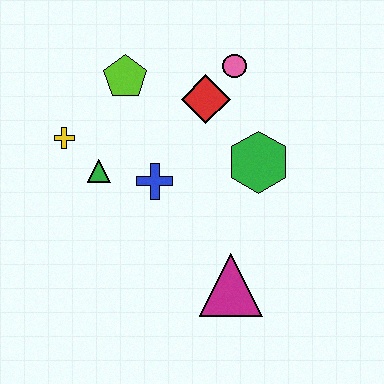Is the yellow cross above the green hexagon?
Yes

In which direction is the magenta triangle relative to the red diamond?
The magenta triangle is below the red diamond.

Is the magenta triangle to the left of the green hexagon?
Yes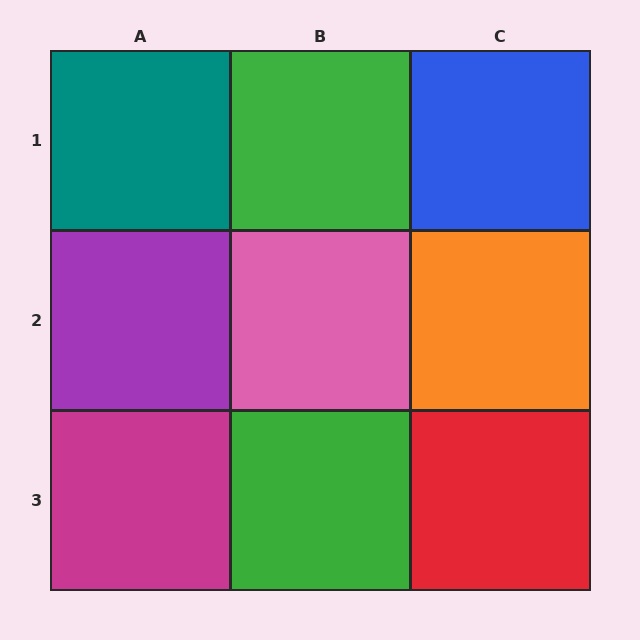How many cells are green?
2 cells are green.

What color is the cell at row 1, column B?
Green.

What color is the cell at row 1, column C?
Blue.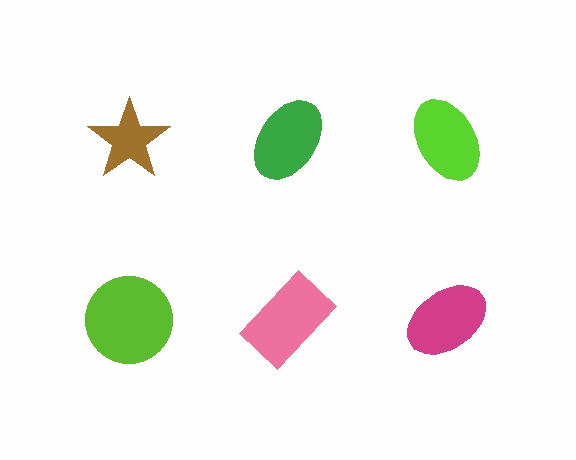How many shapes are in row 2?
3 shapes.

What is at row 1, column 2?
A green ellipse.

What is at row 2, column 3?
A magenta ellipse.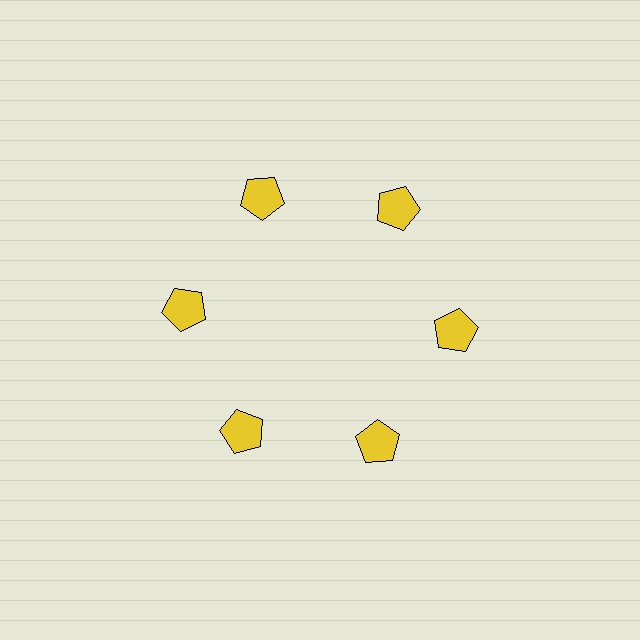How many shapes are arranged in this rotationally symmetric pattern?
There are 6 shapes, arranged in 6 groups of 1.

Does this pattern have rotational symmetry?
Yes, this pattern has 6-fold rotational symmetry. It looks the same after rotating 60 degrees around the center.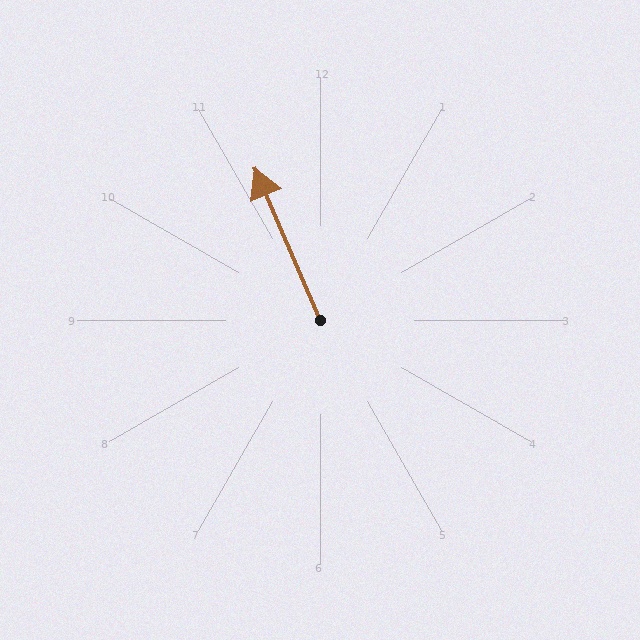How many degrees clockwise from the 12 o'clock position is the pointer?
Approximately 337 degrees.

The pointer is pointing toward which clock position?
Roughly 11 o'clock.